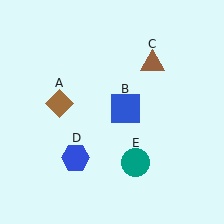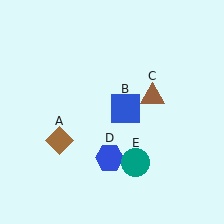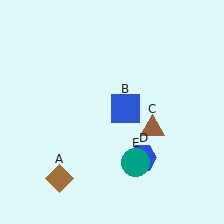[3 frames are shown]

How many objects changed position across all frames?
3 objects changed position: brown diamond (object A), brown triangle (object C), blue hexagon (object D).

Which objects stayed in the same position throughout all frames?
Blue square (object B) and teal circle (object E) remained stationary.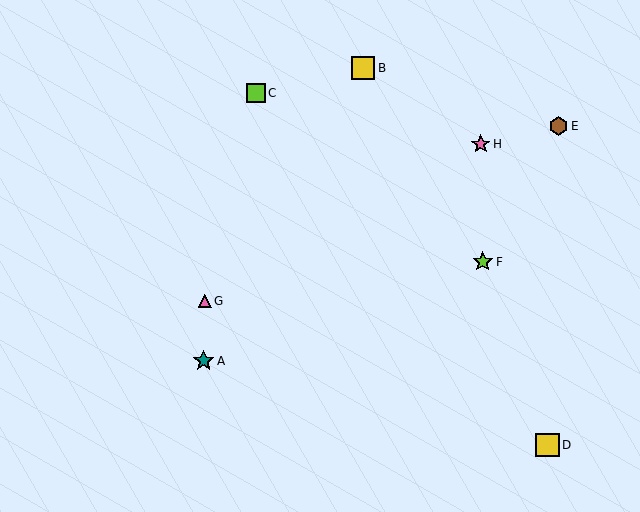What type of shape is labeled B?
Shape B is a yellow square.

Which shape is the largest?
The yellow square (labeled D) is the largest.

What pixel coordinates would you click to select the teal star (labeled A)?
Click at (204, 361) to select the teal star A.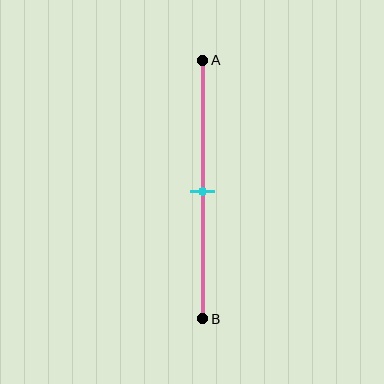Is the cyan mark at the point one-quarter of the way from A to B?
No, the mark is at about 50% from A, not at the 25% one-quarter point.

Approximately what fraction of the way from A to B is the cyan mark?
The cyan mark is approximately 50% of the way from A to B.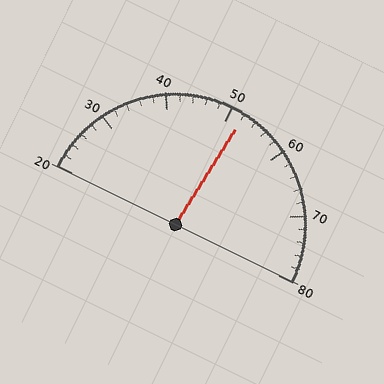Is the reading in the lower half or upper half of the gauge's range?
The reading is in the upper half of the range (20 to 80).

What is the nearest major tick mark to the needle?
The nearest major tick mark is 50.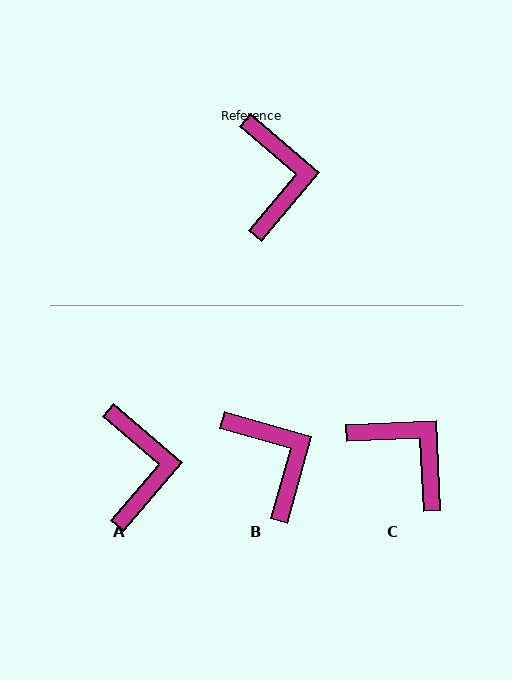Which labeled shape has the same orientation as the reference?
A.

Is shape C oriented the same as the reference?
No, it is off by about 43 degrees.